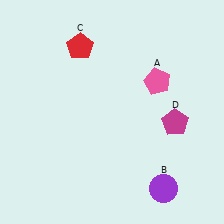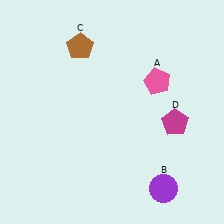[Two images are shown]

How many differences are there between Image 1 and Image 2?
There is 1 difference between the two images.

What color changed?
The pentagon (C) changed from red in Image 1 to brown in Image 2.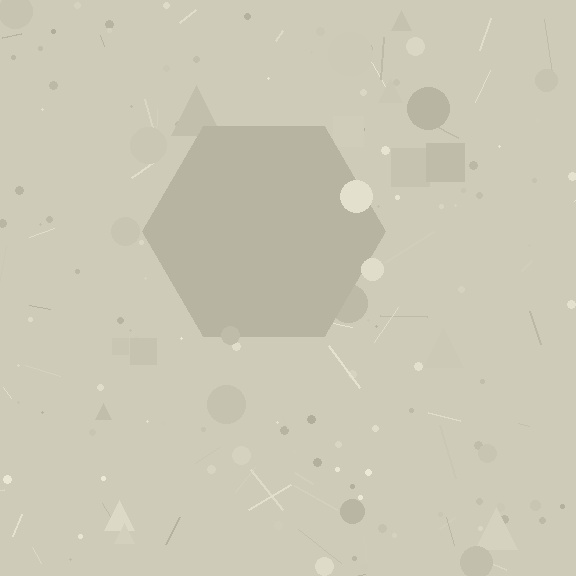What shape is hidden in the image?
A hexagon is hidden in the image.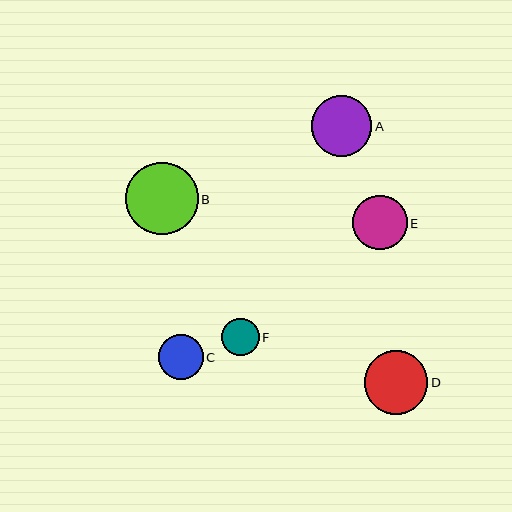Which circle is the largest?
Circle B is the largest with a size of approximately 72 pixels.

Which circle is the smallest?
Circle F is the smallest with a size of approximately 37 pixels.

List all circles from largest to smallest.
From largest to smallest: B, D, A, E, C, F.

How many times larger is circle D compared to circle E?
Circle D is approximately 1.2 times the size of circle E.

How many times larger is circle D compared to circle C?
Circle D is approximately 1.4 times the size of circle C.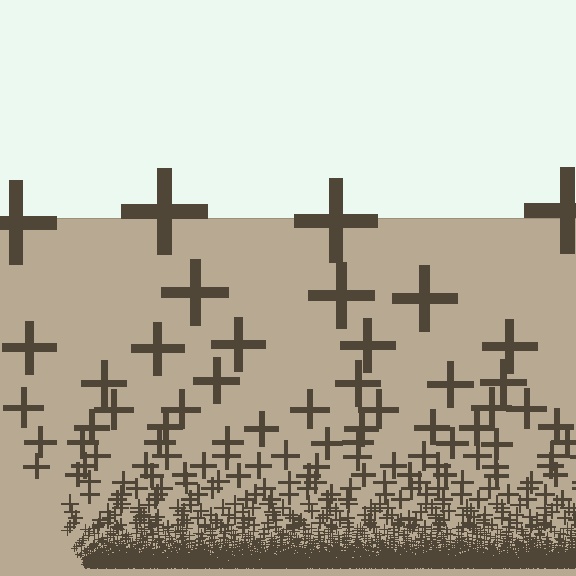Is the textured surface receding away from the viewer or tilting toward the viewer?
The surface appears to tilt toward the viewer. Texture elements get larger and sparser toward the top.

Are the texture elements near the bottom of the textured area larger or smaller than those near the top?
Smaller. The gradient is inverted — elements near the bottom are smaller and denser.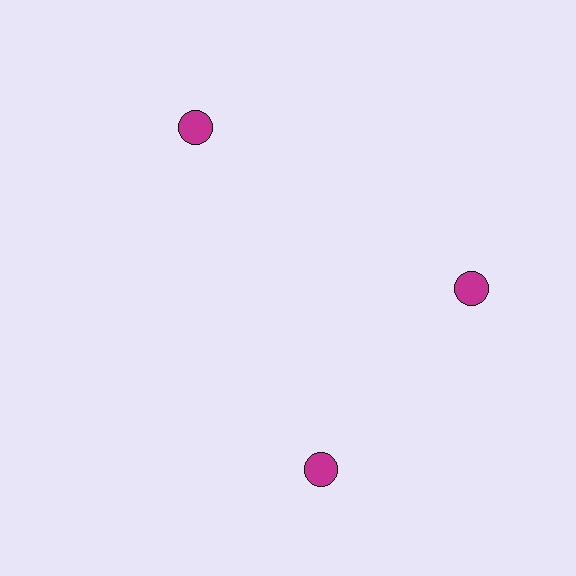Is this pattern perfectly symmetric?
No. The 3 magenta circles are arranged in a ring, but one element near the 7 o'clock position is rotated out of alignment along the ring, breaking the 3-fold rotational symmetry.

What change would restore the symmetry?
The symmetry would be restored by rotating it back into even spacing with its neighbors so that all 3 circles sit at equal angles and equal distance from the center.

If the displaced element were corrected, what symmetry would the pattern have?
It would have 3-fold rotational symmetry — the pattern would map onto itself every 120 degrees.